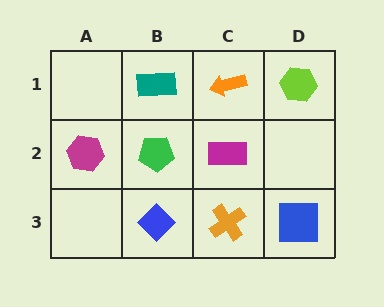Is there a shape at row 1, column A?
No, that cell is empty.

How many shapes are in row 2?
3 shapes.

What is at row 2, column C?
A magenta rectangle.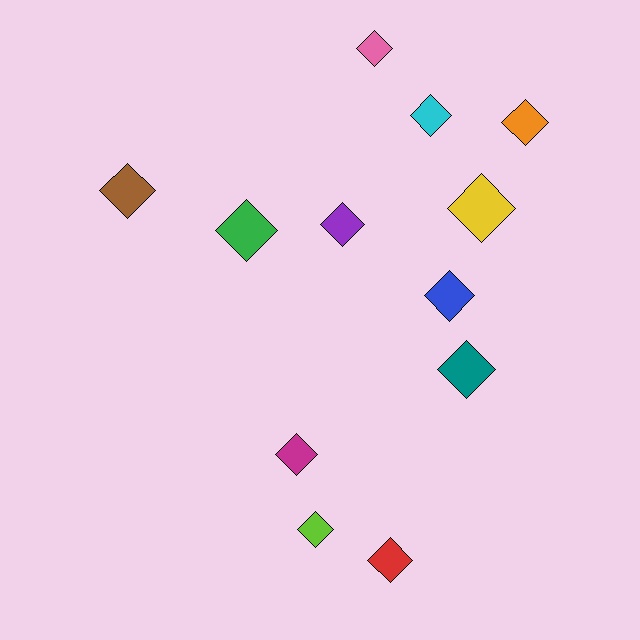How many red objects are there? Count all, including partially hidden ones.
There is 1 red object.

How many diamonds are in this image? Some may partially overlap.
There are 12 diamonds.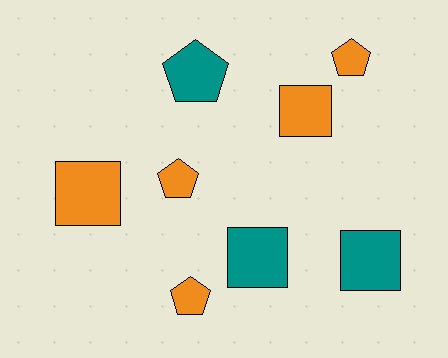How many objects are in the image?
There are 8 objects.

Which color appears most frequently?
Orange, with 5 objects.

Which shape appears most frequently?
Pentagon, with 4 objects.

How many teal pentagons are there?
There is 1 teal pentagon.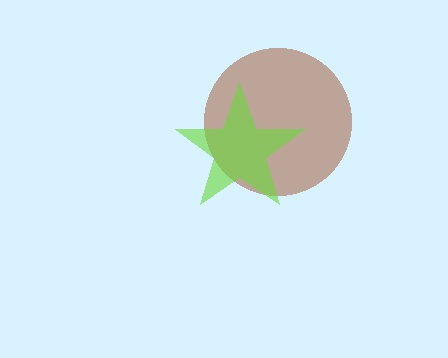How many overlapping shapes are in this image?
There are 2 overlapping shapes in the image.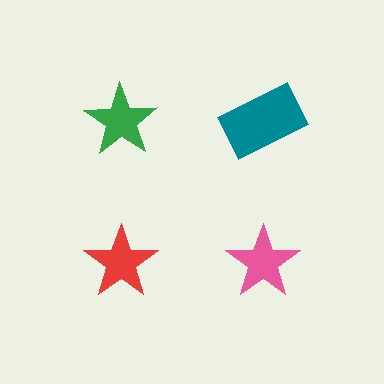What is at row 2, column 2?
A pink star.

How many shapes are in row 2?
2 shapes.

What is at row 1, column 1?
A green star.